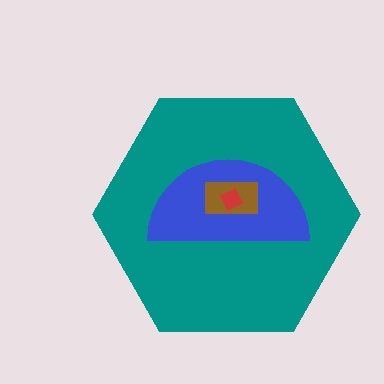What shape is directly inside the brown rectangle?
The red diamond.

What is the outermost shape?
The teal hexagon.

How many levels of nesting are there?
4.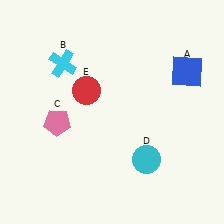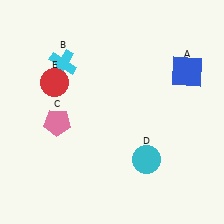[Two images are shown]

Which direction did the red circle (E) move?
The red circle (E) moved left.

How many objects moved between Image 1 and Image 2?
1 object moved between the two images.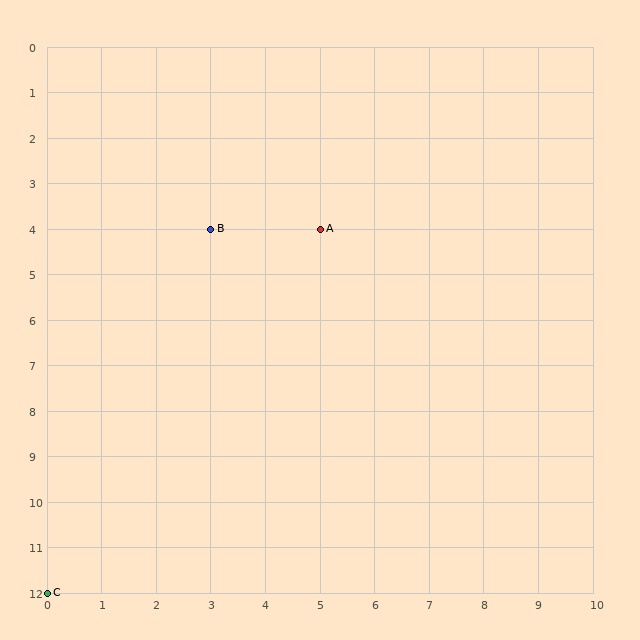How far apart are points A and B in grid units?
Points A and B are 2 columns apart.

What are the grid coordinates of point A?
Point A is at grid coordinates (5, 4).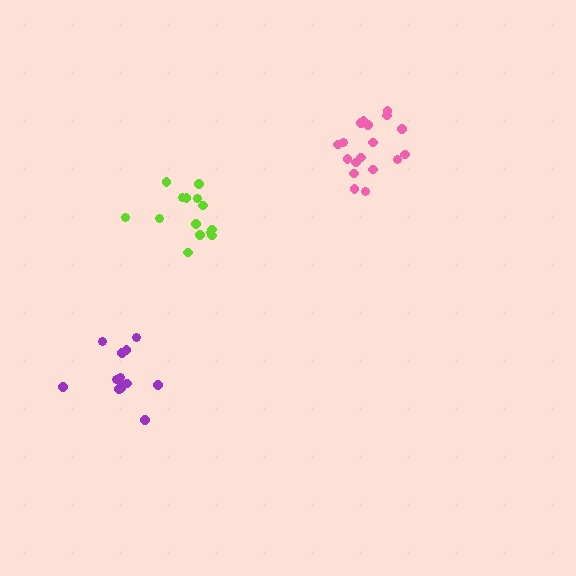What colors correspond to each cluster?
The clusters are colored: pink, lime, purple.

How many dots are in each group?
Group 1: 18 dots, Group 2: 14 dots, Group 3: 13 dots (45 total).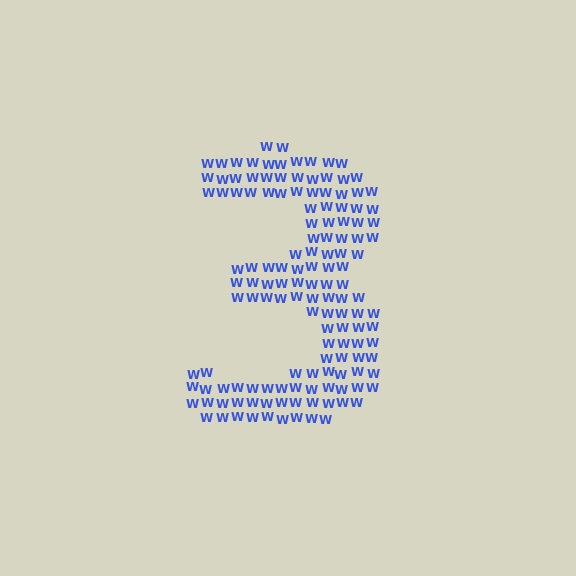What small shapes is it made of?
It is made of small letter W's.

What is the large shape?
The large shape is the digit 3.